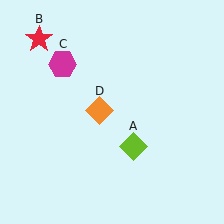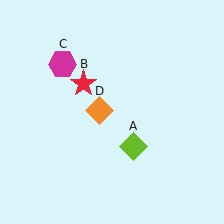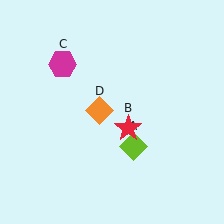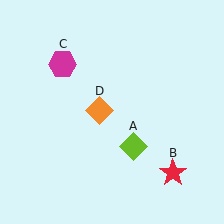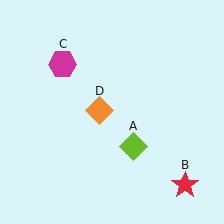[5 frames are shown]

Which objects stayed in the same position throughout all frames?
Lime diamond (object A) and magenta hexagon (object C) and orange diamond (object D) remained stationary.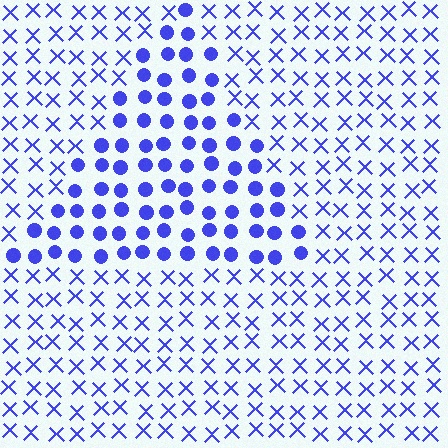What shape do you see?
I see a triangle.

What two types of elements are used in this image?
The image uses circles inside the triangle region and X marks outside it.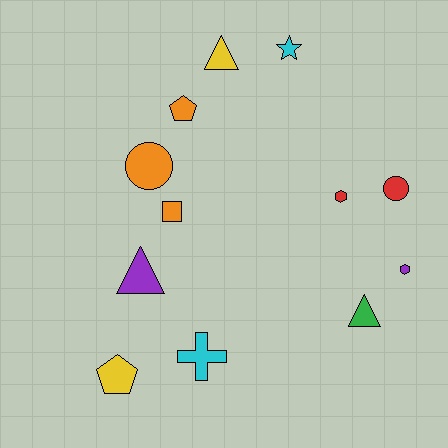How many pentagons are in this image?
There are 2 pentagons.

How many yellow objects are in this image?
There are 2 yellow objects.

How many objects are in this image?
There are 12 objects.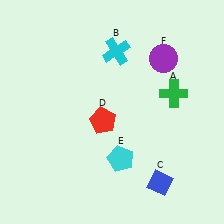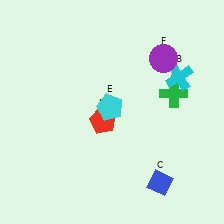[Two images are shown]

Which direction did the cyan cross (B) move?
The cyan cross (B) moved right.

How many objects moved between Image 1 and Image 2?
2 objects moved between the two images.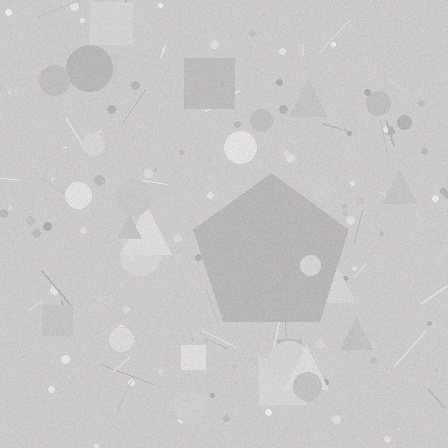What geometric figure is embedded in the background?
A pentagon is embedded in the background.